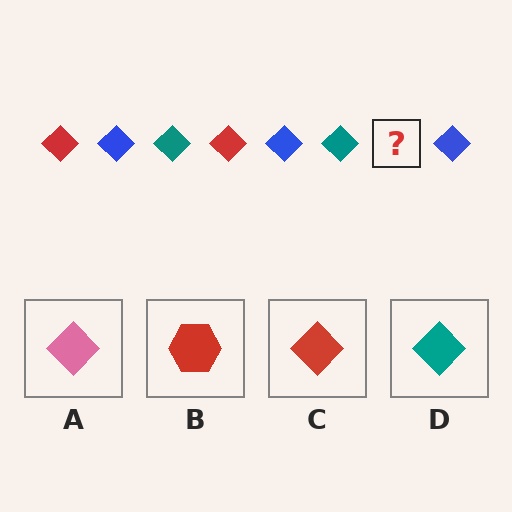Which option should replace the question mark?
Option C.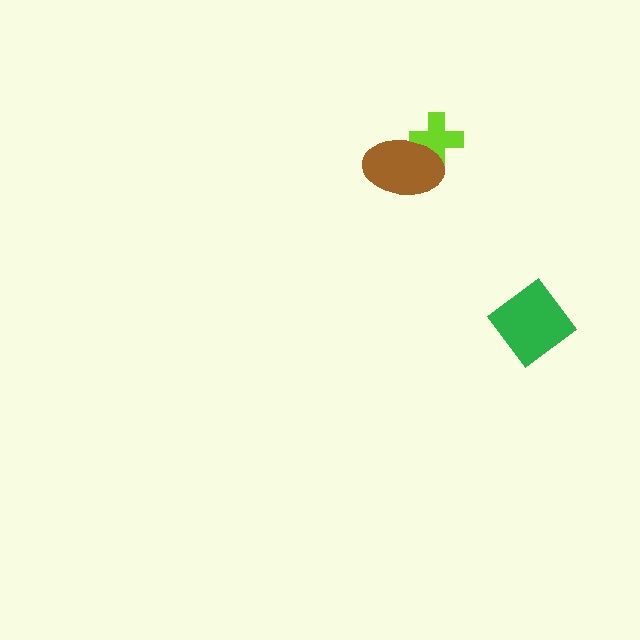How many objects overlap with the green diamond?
0 objects overlap with the green diamond.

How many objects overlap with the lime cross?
1 object overlaps with the lime cross.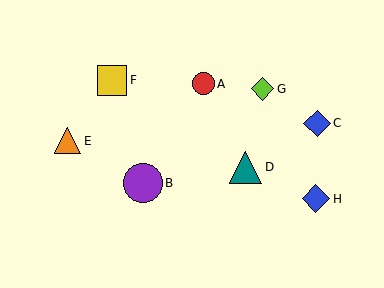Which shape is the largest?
The purple circle (labeled B) is the largest.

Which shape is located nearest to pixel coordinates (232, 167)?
The teal triangle (labeled D) at (246, 167) is nearest to that location.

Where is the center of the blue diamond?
The center of the blue diamond is at (317, 123).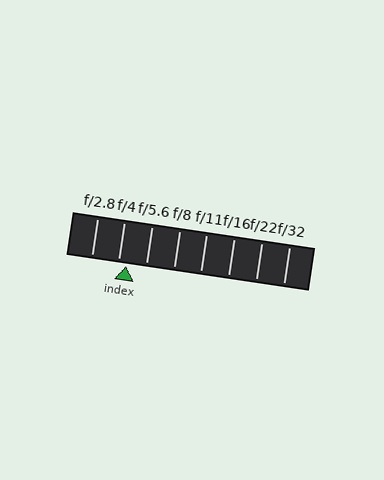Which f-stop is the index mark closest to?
The index mark is closest to f/4.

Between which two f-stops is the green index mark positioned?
The index mark is between f/4 and f/5.6.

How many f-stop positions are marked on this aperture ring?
There are 8 f-stop positions marked.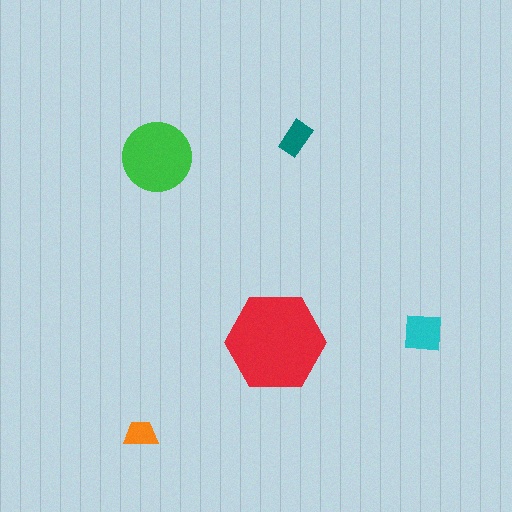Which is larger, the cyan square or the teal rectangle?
The cyan square.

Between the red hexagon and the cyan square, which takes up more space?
The red hexagon.